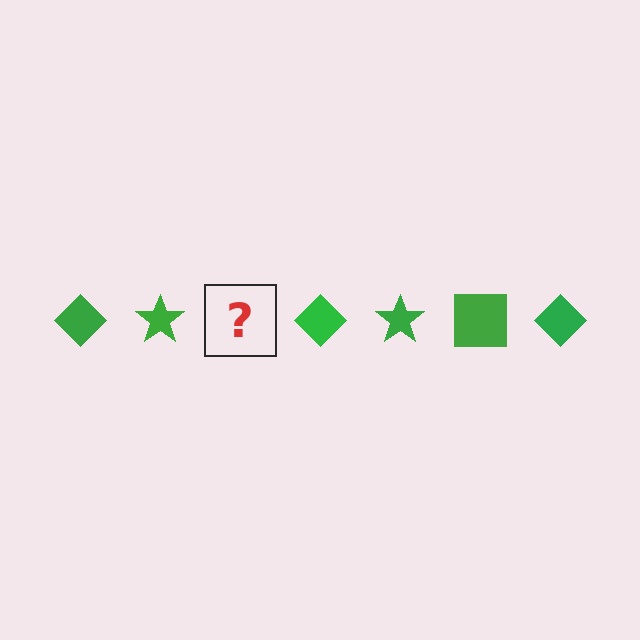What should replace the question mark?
The question mark should be replaced with a green square.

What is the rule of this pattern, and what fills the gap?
The rule is that the pattern cycles through diamond, star, square shapes in green. The gap should be filled with a green square.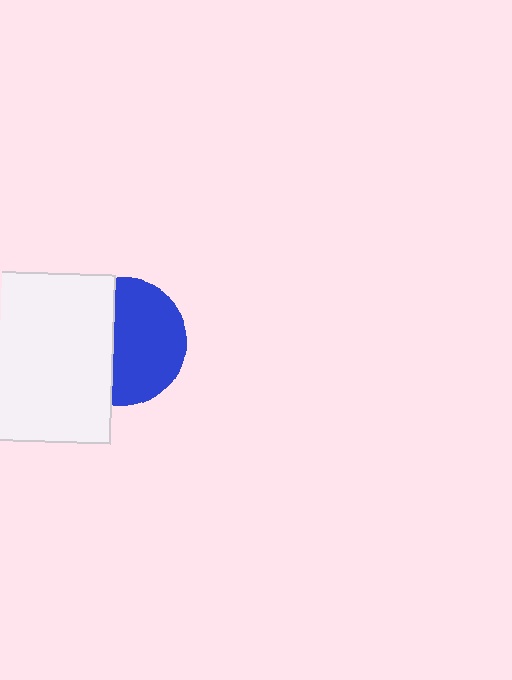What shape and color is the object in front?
The object in front is a white square.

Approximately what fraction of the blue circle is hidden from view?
Roughly 41% of the blue circle is hidden behind the white square.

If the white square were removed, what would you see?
You would see the complete blue circle.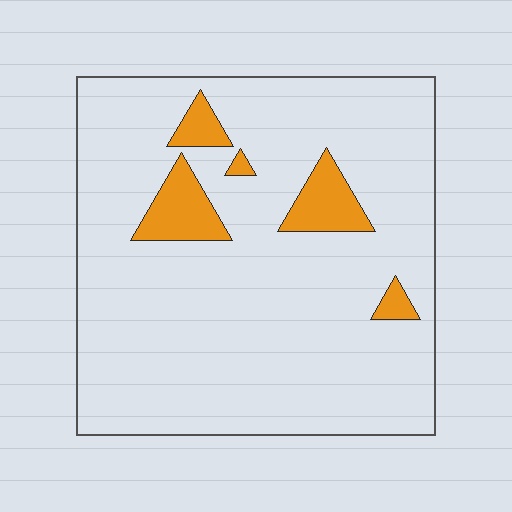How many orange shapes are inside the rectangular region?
5.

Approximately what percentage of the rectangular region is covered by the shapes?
Approximately 10%.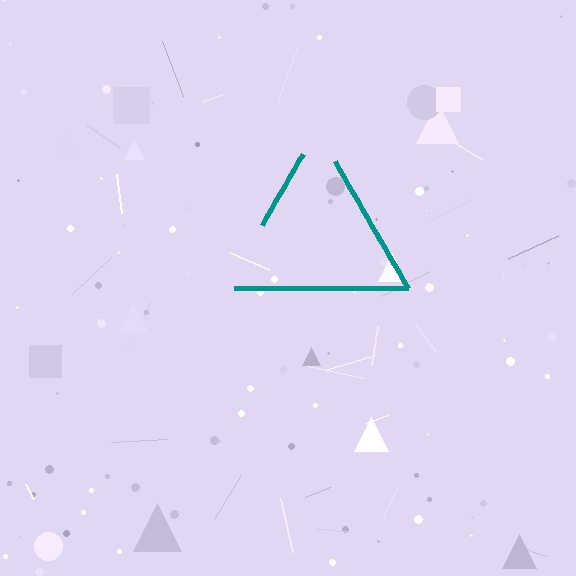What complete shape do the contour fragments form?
The contour fragments form a triangle.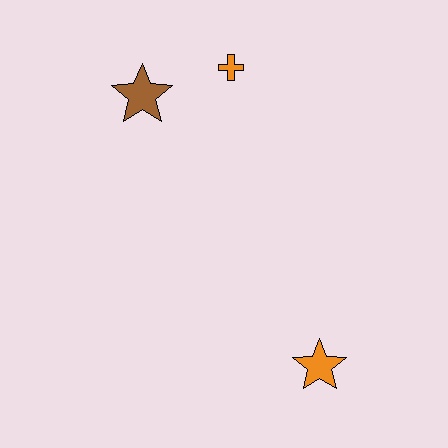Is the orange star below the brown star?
Yes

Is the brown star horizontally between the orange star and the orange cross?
No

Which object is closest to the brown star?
The orange cross is closest to the brown star.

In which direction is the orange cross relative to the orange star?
The orange cross is above the orange star.